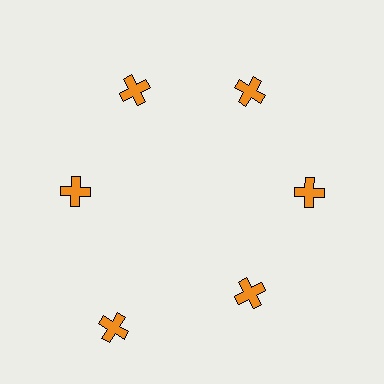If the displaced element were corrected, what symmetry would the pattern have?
It would have 6-fold rotational symmetry — the pattern would map onto itself every 60 degrees.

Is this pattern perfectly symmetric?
No. The 6 orange crosses are arranged in a ring, but one element near the 7 o'clock position is pushed outward from the center, breaking the 6-fold rotational symmetry.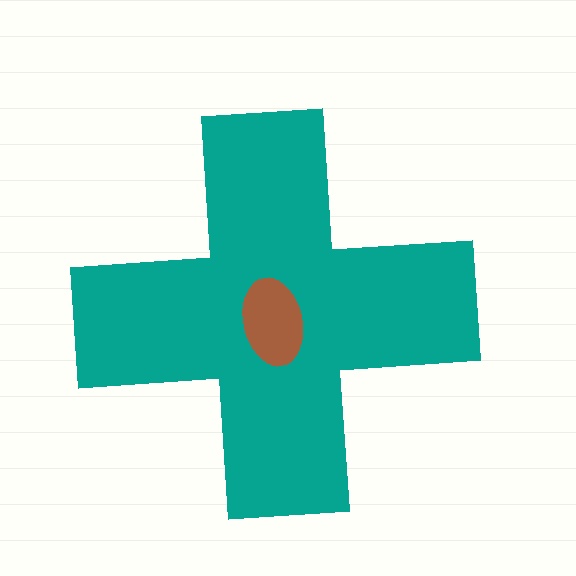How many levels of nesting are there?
2.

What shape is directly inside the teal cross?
The brown ellipse.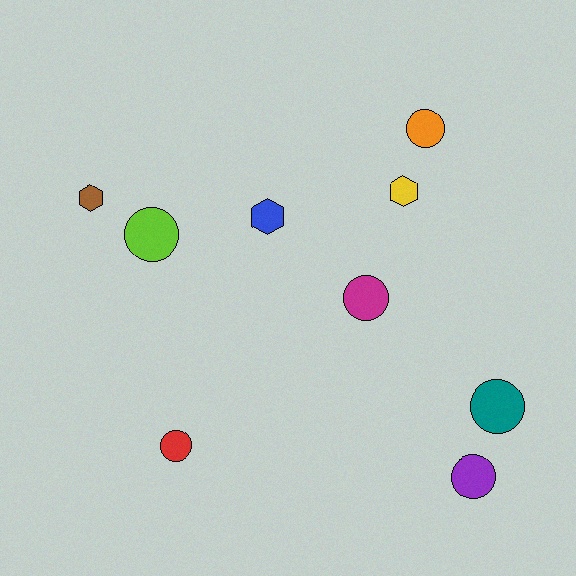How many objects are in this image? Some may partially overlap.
There are 9 objects.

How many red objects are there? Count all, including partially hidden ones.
There is 1 red object.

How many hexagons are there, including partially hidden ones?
There are 3 hexagons.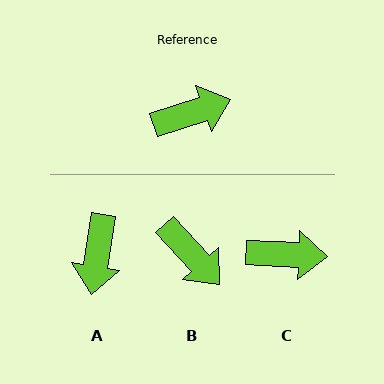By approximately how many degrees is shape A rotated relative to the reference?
Approximately 117 degrees clockwise.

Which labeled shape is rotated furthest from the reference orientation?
A, about 117 degrees away.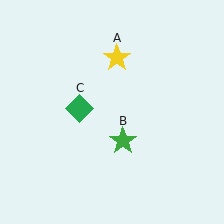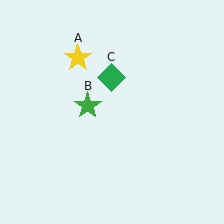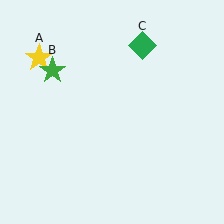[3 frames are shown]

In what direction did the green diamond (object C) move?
The green diamond (object C) moved up and to the right.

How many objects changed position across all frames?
3 objects changed position: yellow star (object A), green star (object B), green diamond (object C).